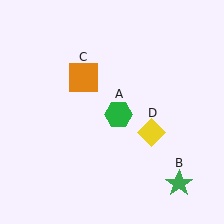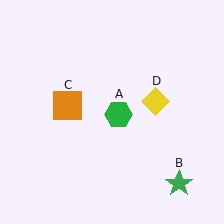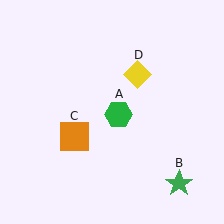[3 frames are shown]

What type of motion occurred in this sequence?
The orange square (object C), yellow diamond (object D) rotated counterclockwise around the center of the scene.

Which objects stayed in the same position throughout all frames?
Green hexagon (object A) and green star (object B) remained stationary.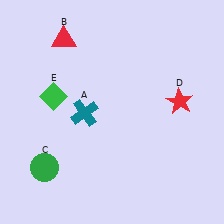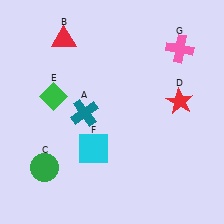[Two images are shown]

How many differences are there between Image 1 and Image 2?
There are 2 differences between the two images.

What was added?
A cyan square (F), a pink cross (G) were added in Image 2.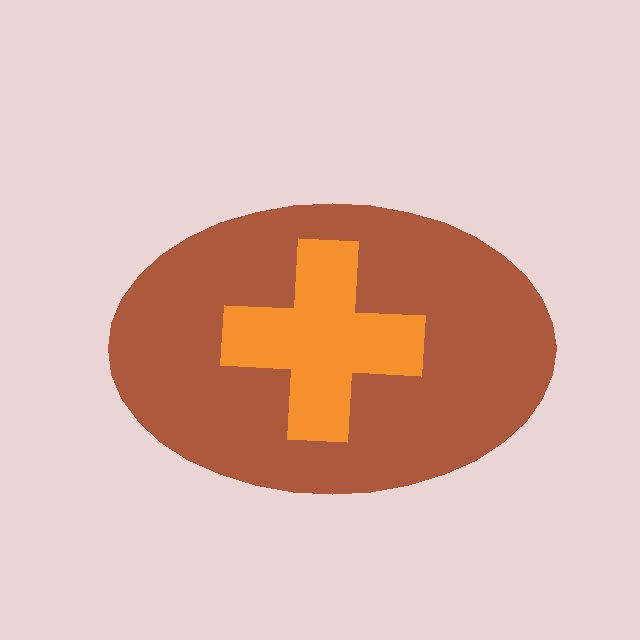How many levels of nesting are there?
2.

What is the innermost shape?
The orange cross.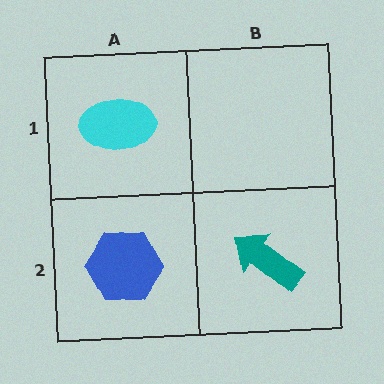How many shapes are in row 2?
2 shapes.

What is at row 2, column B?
A teal arrow.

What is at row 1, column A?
A cyan ellipse.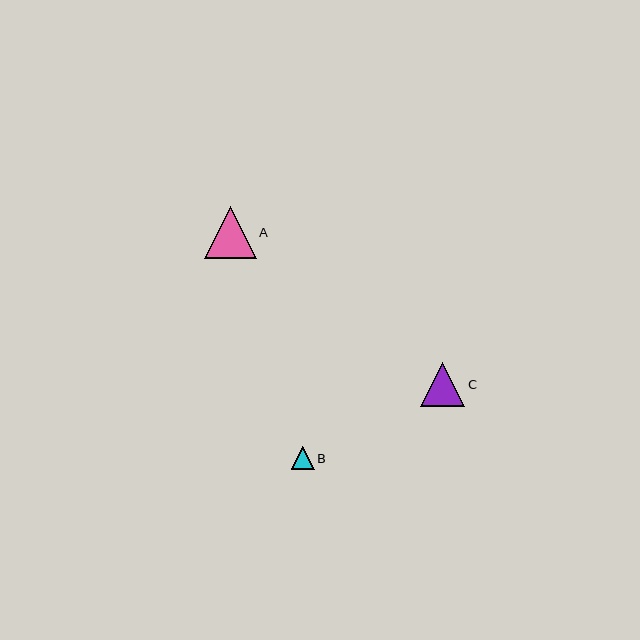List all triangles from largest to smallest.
From largest to smallest: A, C, B.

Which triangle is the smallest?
Triangle B is the smallest with a size of approximately 23 pixels.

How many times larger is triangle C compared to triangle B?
Triangle C is approximately 1.9 times the size of triangle B.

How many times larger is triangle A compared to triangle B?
Triangle A is approximately 2.2 times the size of triangle B.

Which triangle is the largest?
Triangle A is the largest with a size of approximately 52 pixels.